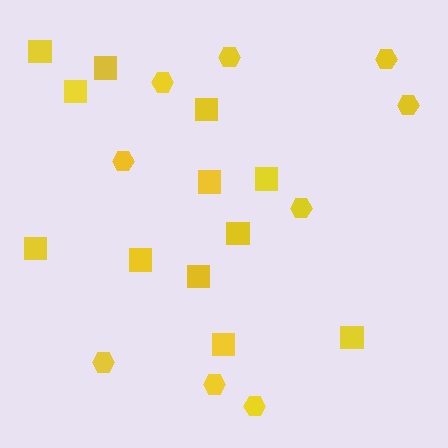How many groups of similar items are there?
There are 2 groups: one group of hexagons (9) and one group of squares (12).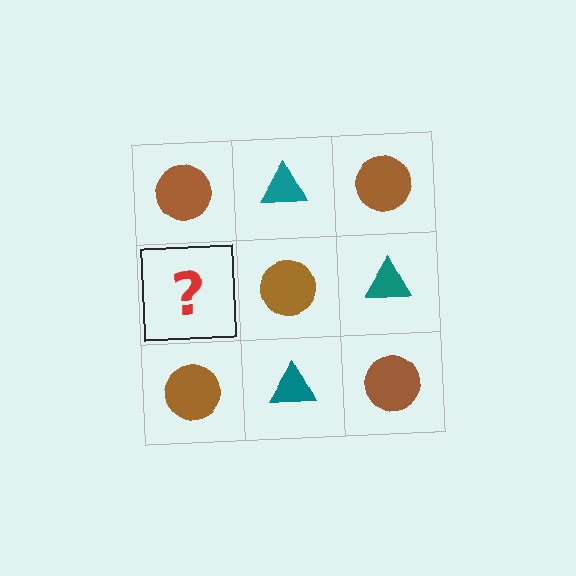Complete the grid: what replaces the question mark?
The question mark should be replaced with a teal triangle.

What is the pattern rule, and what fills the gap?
The rule is that it alternates brown circle and teal triangle in a checkerboard pattern. The gap should be filled with a teal triangle.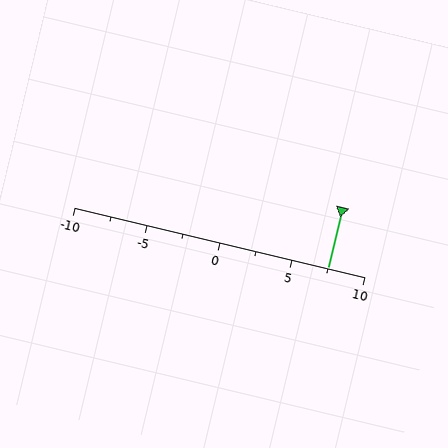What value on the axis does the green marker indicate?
The marker indicates approximately 7.5.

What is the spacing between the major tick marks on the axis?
The major ticks are spaced 5 apart.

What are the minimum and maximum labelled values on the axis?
The axis runs from -10 to 10.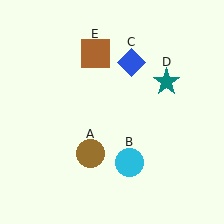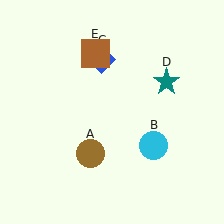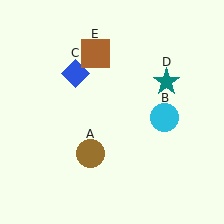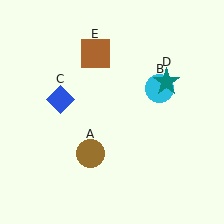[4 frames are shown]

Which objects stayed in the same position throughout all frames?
Brown circle (object A) and teal star (object D) and brown square (object E) remained stationary.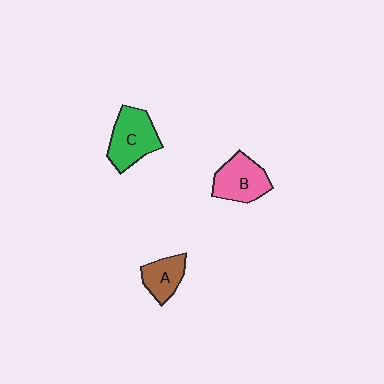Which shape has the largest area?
Shape C (green).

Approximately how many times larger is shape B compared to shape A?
Approximately 1.4 times.